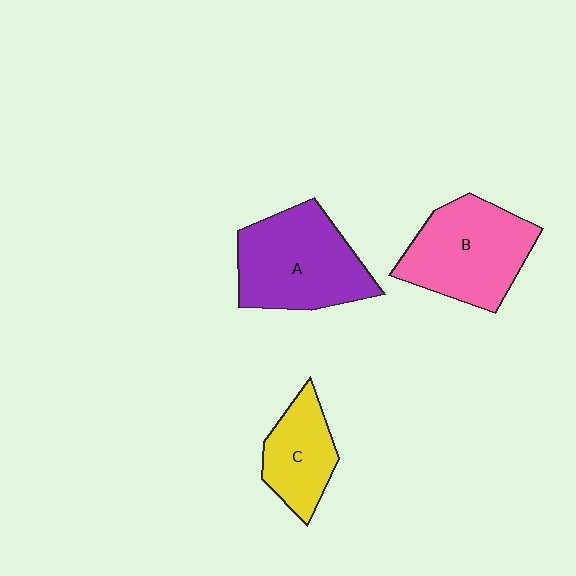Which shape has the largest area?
Shape A (purple).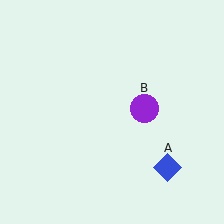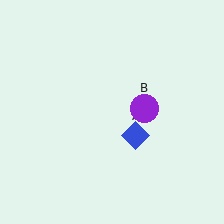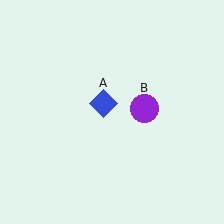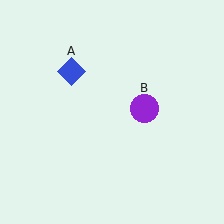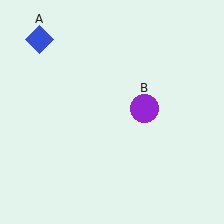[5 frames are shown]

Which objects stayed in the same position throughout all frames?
Purple circle (object B) remained stationary.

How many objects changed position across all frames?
1 object changed position: blue diamond (object A).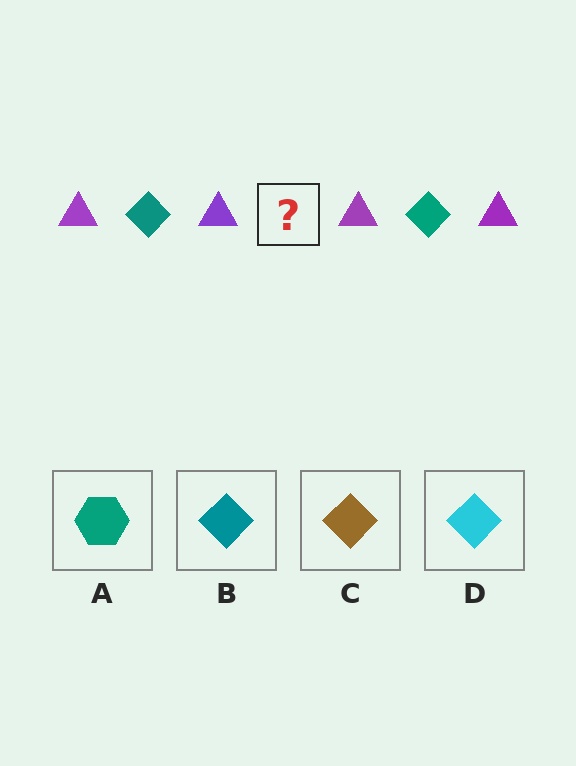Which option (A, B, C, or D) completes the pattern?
B.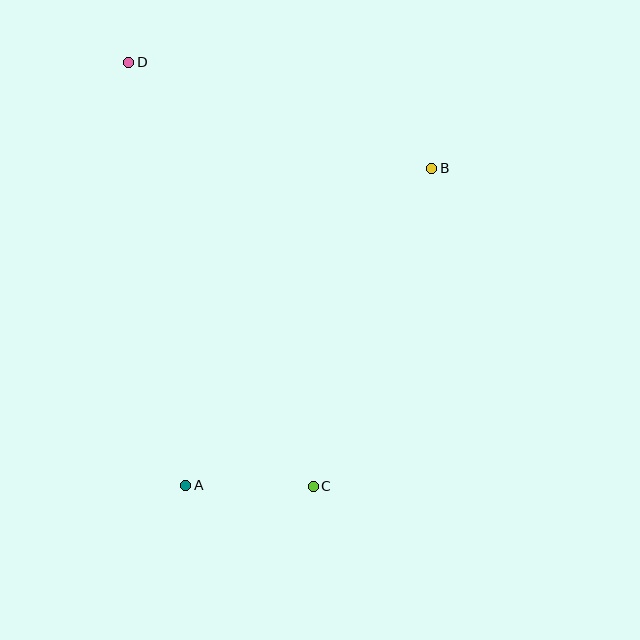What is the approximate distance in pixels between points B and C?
The distance between B and C is approximately 339 pixels.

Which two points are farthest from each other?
Points C and D are farthest from each other.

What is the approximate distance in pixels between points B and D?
The distance between B and D is approximately 321 pixels.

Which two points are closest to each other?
Points A and C are closest to each other.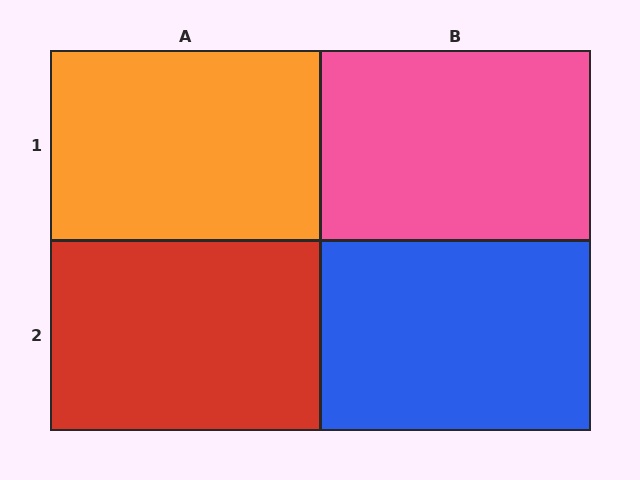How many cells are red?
1 cell is red.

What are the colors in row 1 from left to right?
Orange, pink.